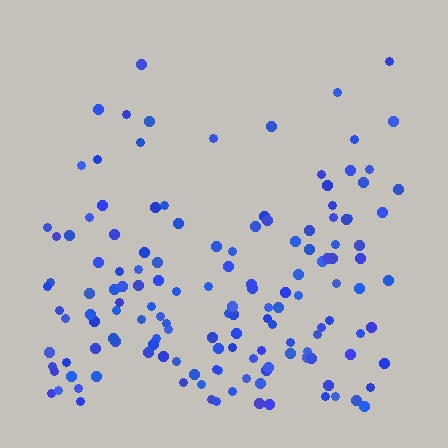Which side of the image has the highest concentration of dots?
The bottom.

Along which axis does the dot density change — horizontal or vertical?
Vertical.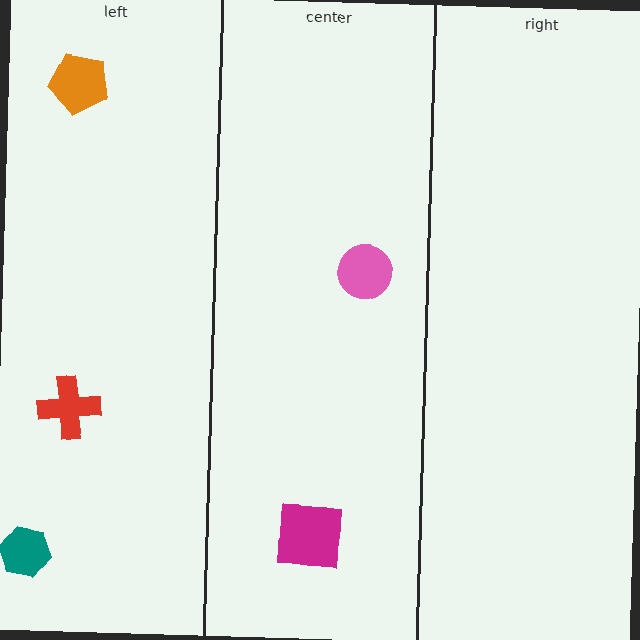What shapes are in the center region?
The pink circle, the magenta square.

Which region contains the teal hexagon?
The left region.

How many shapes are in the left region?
3.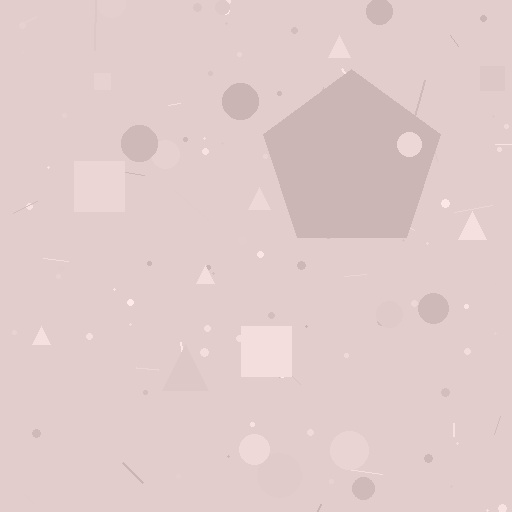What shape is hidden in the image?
A pentagon is hidden in the image.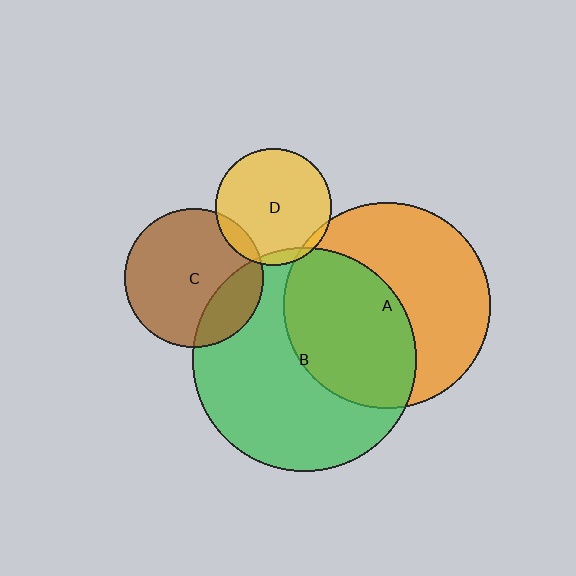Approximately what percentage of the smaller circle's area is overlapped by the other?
Approximately 5%.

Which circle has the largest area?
Circle B (green).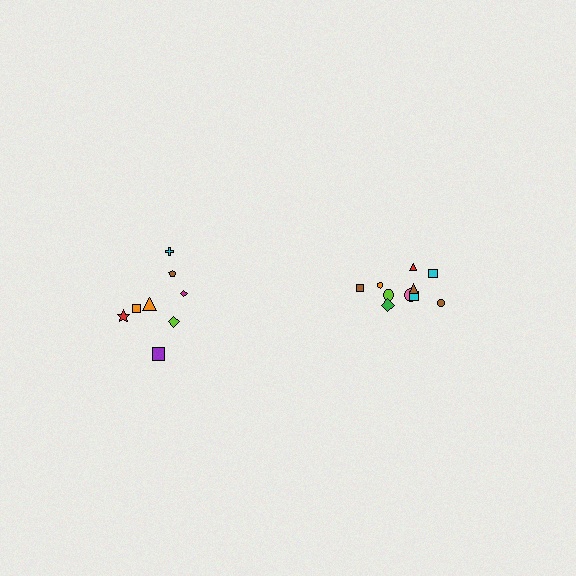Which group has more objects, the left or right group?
The right group.